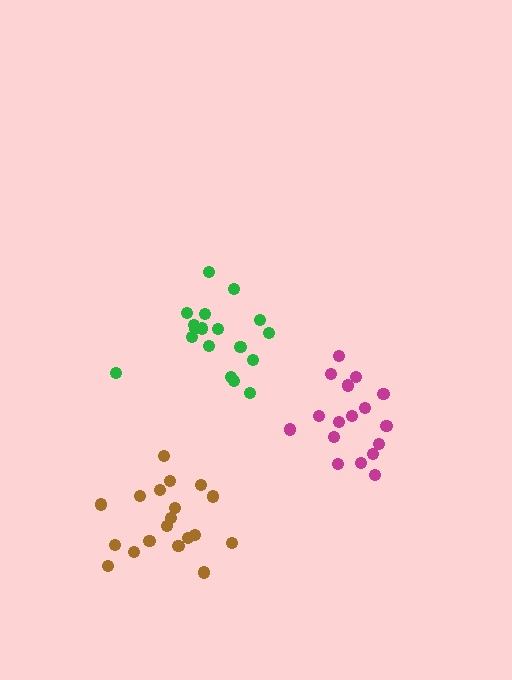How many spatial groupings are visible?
There are 3 spatial groupings.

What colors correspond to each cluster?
The clusters are colored: green, brown, magenta.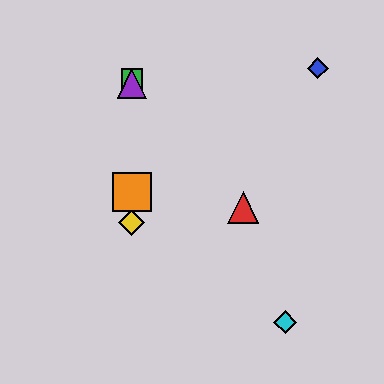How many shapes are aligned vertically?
4 shapes (the green square, the yellow diamond, the purple triangle, the orange square) are aligned vertically.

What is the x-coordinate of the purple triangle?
The purple triangle is at x≈132.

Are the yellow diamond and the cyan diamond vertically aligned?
No, the yellow diamond is at x≈132 and the cyan diamond is at x≈285.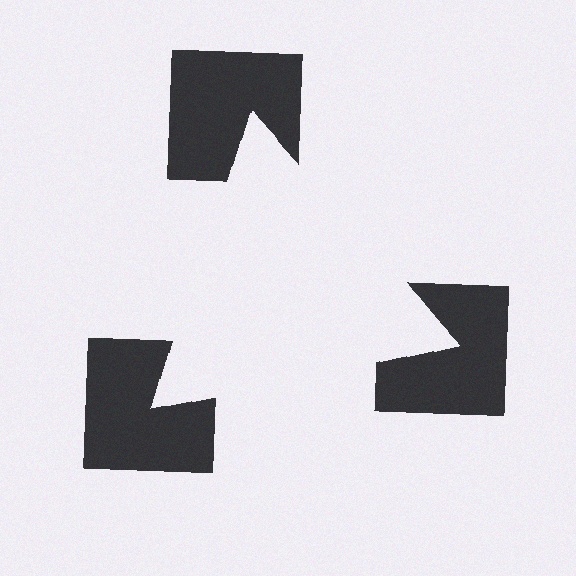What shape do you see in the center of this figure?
An illusory triangle — its edges are inferred from the aligned wedge cuts in the notched squares, not physically drawn.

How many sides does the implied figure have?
3 sides.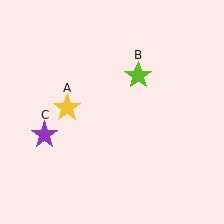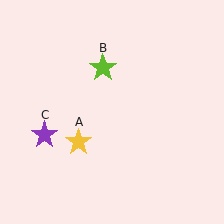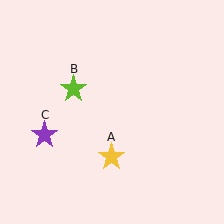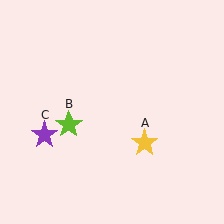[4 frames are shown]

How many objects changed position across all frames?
2 objects changed position: yellow star (object A), lime star (object B).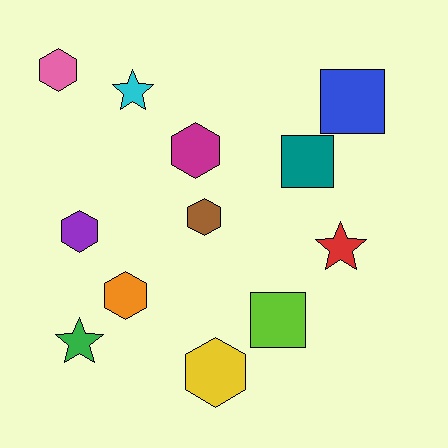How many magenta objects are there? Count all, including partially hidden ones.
There is 1 magenta object.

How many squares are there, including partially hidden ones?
There are 3 squares.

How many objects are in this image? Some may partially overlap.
There are 12 objects.